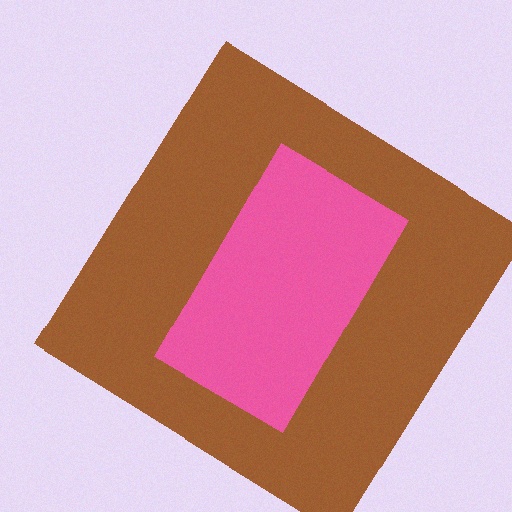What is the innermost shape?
The pink rectangle.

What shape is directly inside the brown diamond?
The pink rectangle.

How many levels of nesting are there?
2.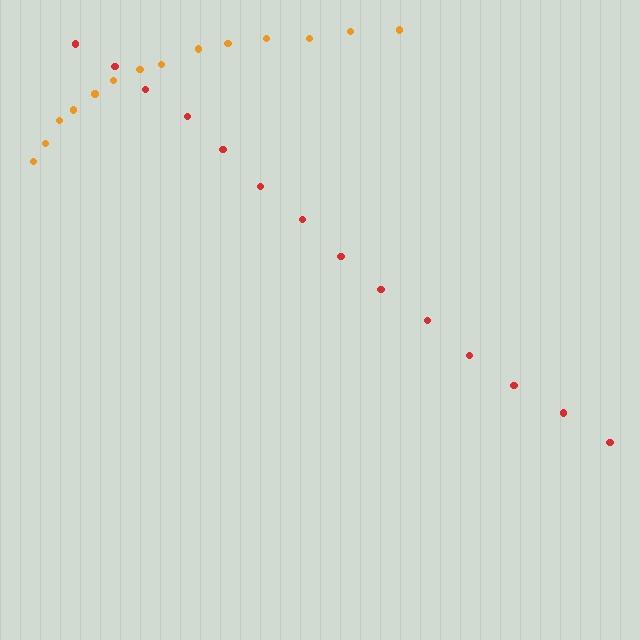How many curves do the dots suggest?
There are 2 distinct paths.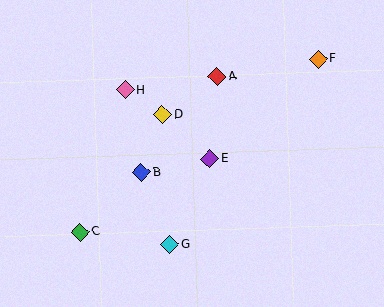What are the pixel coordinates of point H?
Point H is at (125, 90).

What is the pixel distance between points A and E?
The distance between A and E is 83 pixels.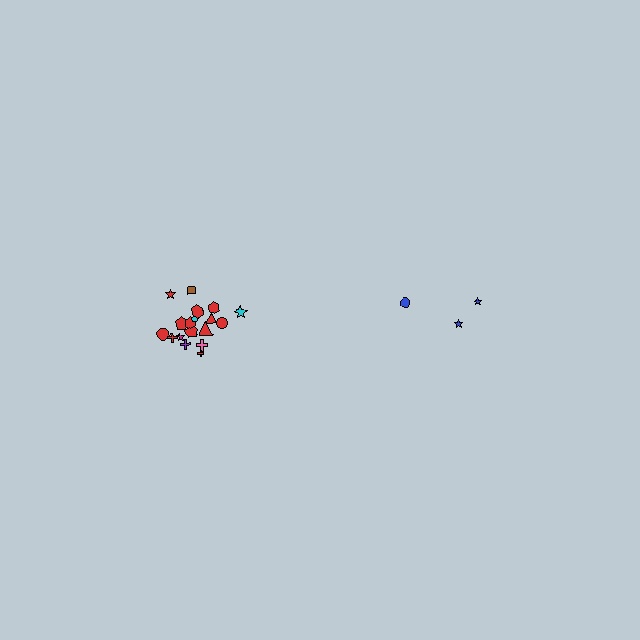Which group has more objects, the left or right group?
The left group.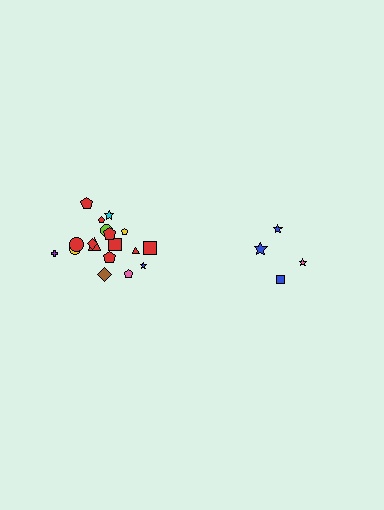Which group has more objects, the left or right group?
The left group.